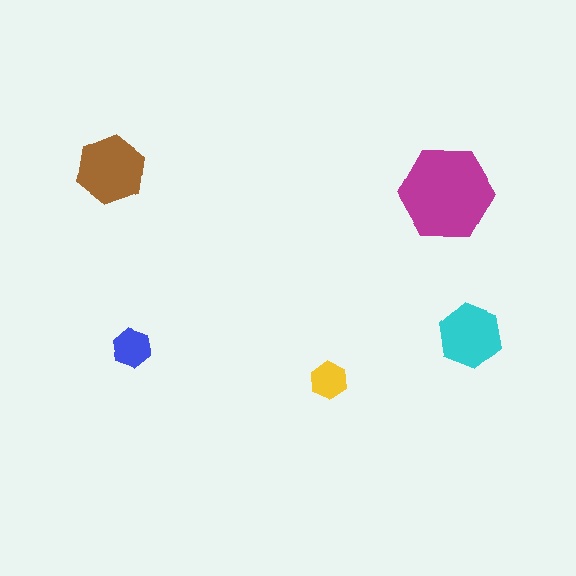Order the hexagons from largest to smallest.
the magenta one, the brown one, the cyan one, the blue one, the yellow one.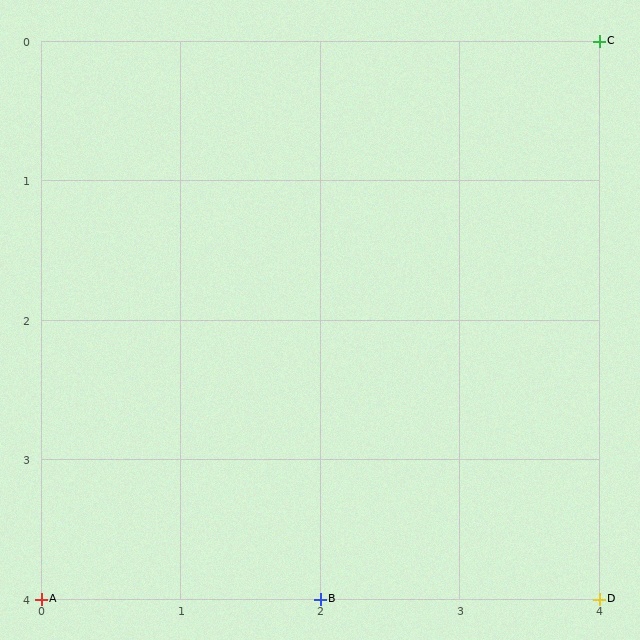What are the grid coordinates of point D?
Point D is at grid coordinates (4, 4).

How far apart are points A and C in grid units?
Points A and C are 4 columns and 4 rows apart (about 5.7 grid units diagonally).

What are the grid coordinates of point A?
Point A is at grid coordinates (0, 4).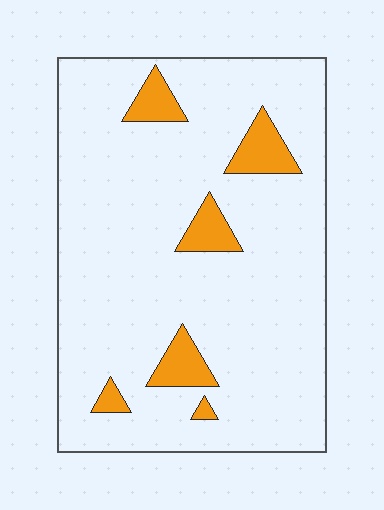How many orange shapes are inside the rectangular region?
6.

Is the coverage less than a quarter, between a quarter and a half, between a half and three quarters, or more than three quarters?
Less than a quarter.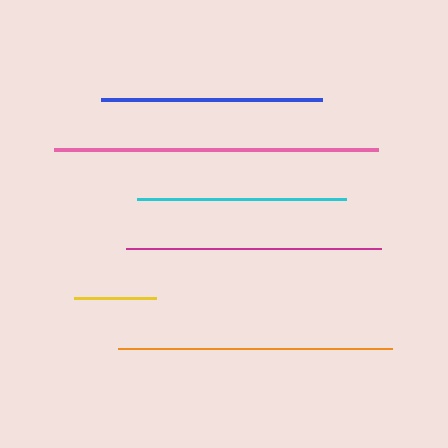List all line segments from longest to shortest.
From longest to shortest: pink, orange, magenta, blue, cyan, yellow.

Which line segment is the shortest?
The yellow line is the shortest at approximately 82 pixels.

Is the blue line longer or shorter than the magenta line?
The magenta line is longer than the blue line.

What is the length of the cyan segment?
The cyan segment is approximately 209 pixels long.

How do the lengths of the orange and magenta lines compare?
The orange and magenta lines are approximately the same length.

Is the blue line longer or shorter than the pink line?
The pink line is longer than the blue line.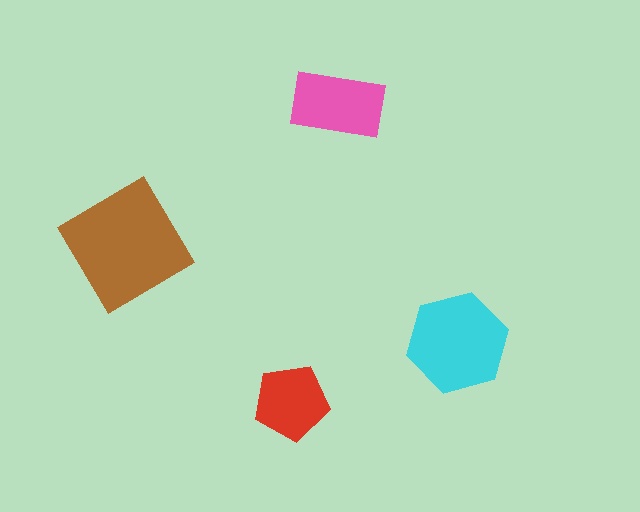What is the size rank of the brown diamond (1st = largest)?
1st.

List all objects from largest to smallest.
The brown diamond, the cyan hexagon, the pink rectangle, the red pentagon.